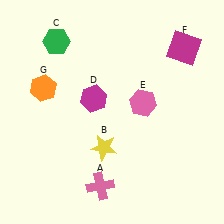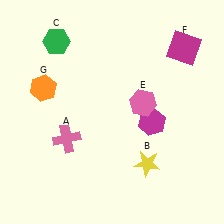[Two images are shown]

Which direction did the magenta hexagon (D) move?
The magenta hexagon (D) moved right.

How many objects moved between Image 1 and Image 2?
3 objects moved between the two images.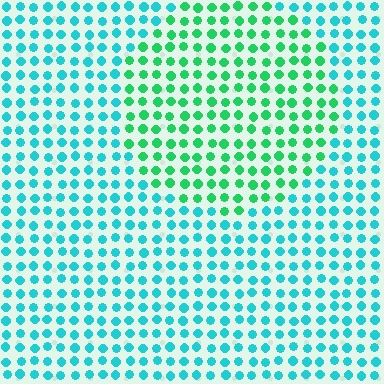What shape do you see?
I see a circle.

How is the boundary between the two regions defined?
The boundary is defined purely by a slight shift in hue (about 40 degrees). Spacing, size, and orientation are identical on both sides.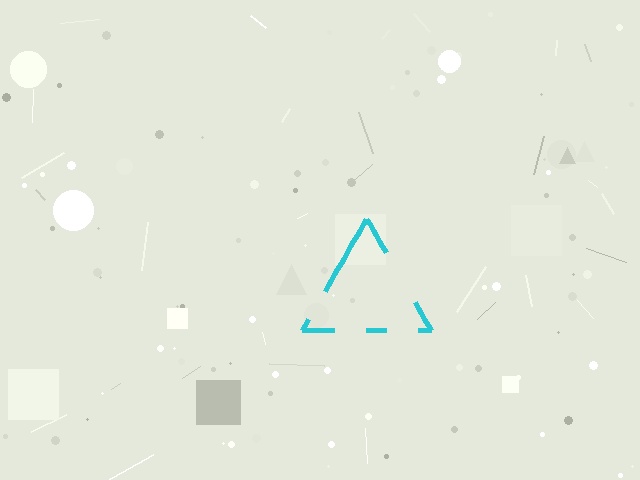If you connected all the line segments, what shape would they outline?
They would outline a triangle.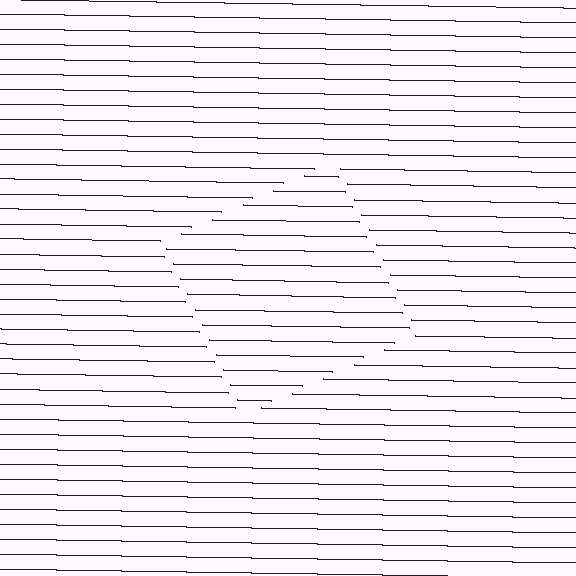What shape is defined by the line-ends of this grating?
An illusory square. The interior of the shape contains the same grating, shifted by half a period — the contour is defined by the phase discontinuity where line-ends from the inner and outer gratings abut.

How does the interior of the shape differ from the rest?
The interior of the shape contains the same grating, shifted by half a period — the contour is defined by the phase discontinuity where line-ends from the inner and outer gratings abut.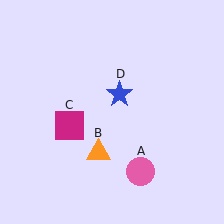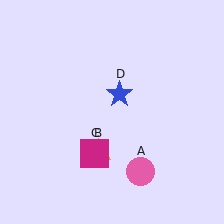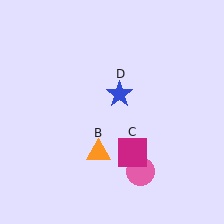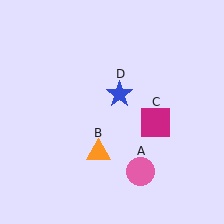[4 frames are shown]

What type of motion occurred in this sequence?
The magenta square (object C) rotated counterclockwise around the center of the scene.